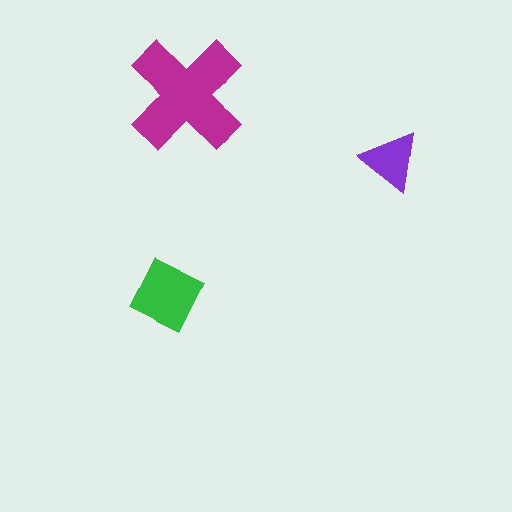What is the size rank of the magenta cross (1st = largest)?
1st.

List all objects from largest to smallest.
The magenta cross, the green square, the purple triangle.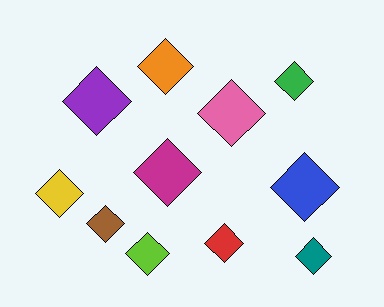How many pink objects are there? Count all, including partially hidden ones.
There is 1 pink object.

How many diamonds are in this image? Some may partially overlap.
There are 11 diamonds.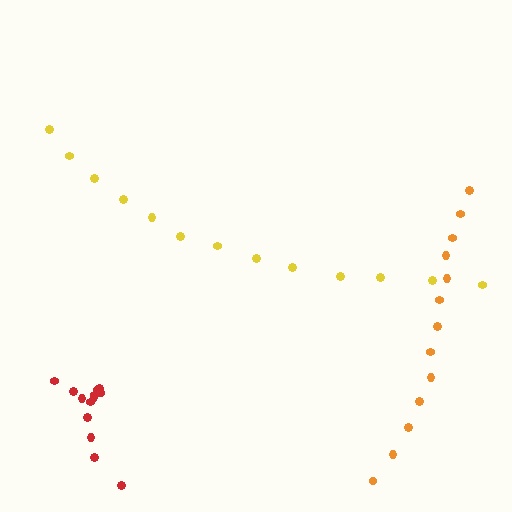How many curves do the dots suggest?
There are 3 distinct paths.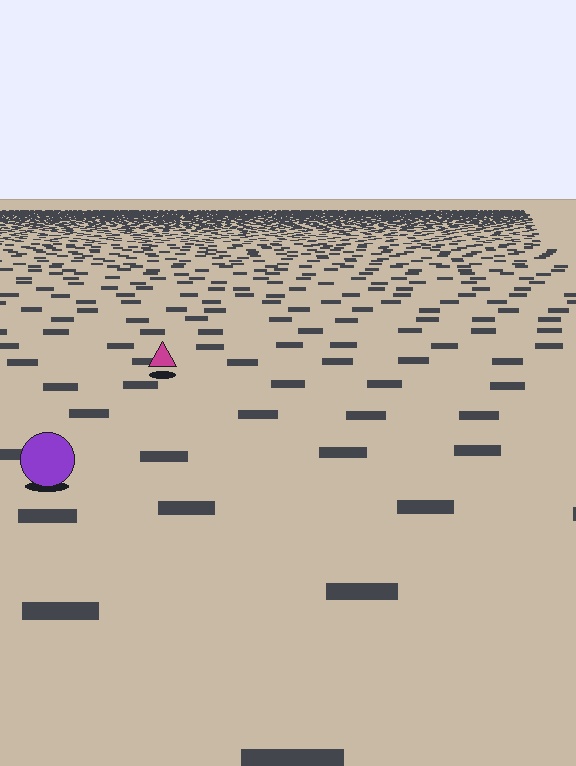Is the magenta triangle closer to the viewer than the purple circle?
No. The purple circle is closer — you can tell from the texture gradient: the ground texture is coarser near it.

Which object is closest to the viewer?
The purple circle is closest. The texture marks near it are larger and more spread out.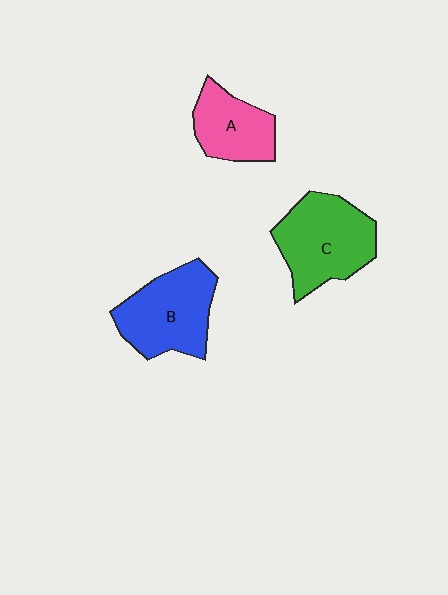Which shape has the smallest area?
Shape A (pink).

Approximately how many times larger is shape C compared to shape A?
Approximately 1.5 times.